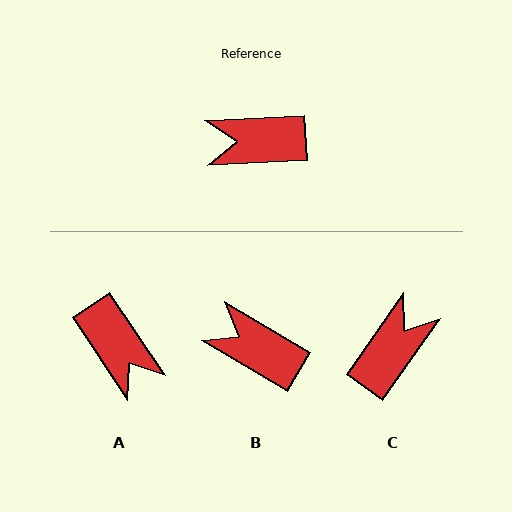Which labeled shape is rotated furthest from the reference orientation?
C, about 128 degrees away.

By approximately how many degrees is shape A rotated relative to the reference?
Approximately 121 degrees counter-clockwise.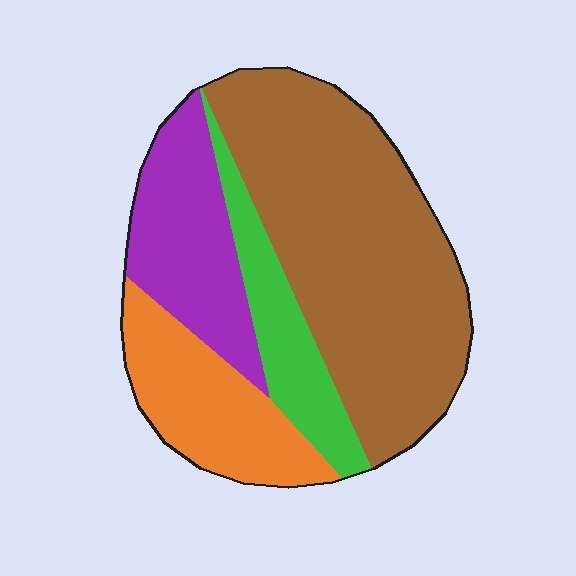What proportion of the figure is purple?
Purple covers around 20% of the figure.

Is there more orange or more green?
Orange.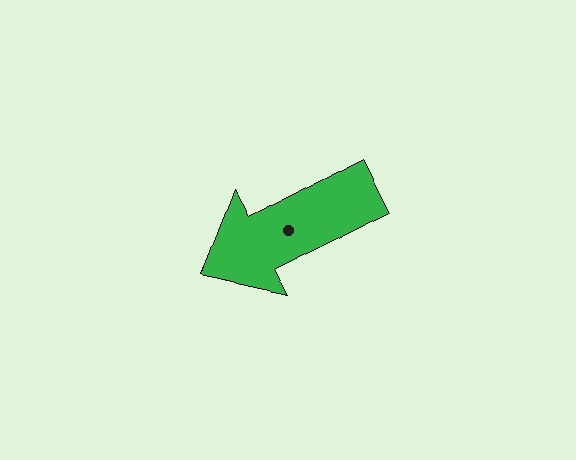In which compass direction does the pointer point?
Southwest.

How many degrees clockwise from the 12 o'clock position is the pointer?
Approximately 242 degrees.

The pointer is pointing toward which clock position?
Roughly 8 o'clock.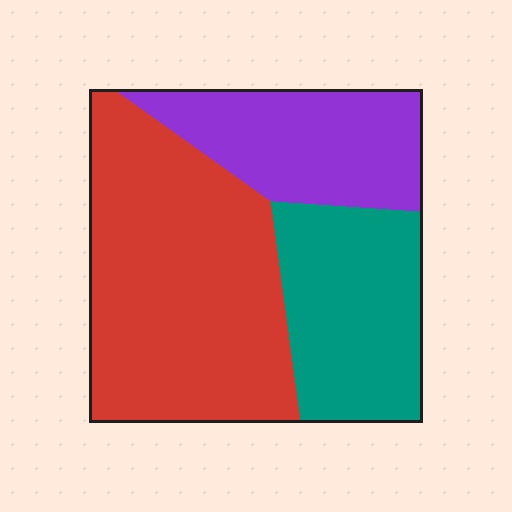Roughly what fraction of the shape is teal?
Teal covers roughly 25% of the shape.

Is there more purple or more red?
Red.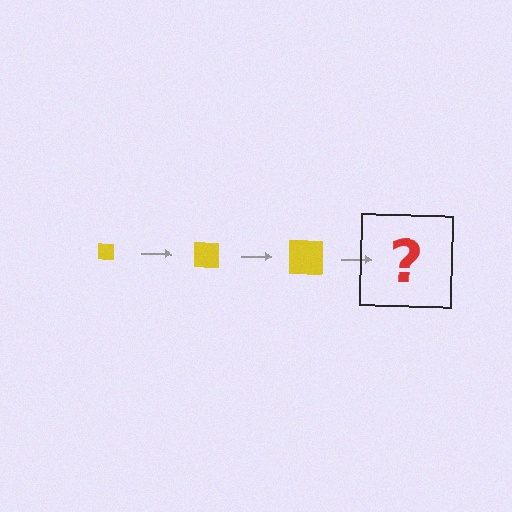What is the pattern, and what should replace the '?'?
The pattern is that the square gets progressively larger each step. The '?' should be a yellow square, larger than the previous one.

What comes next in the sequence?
The next element should be a yellow square, larger than the previous one.